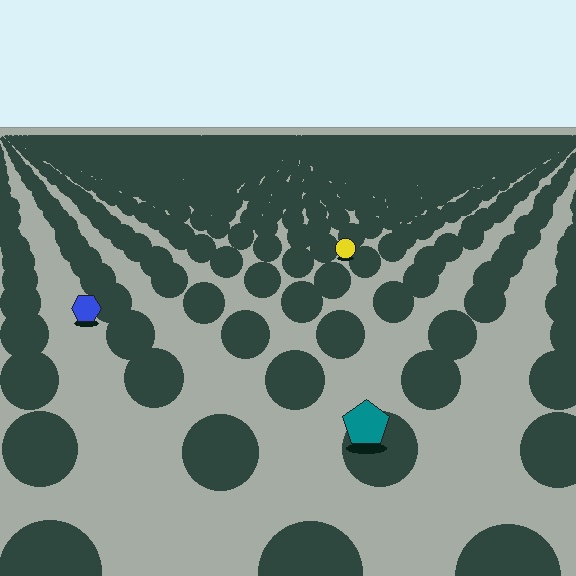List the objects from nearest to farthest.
From nearest to farthest: the teal pentagon, the blue hexagon, the yellow circle.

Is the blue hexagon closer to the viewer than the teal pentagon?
No. The teal pentagon is closer — you can tell from the texture gradient: the ground texture is coarser near it.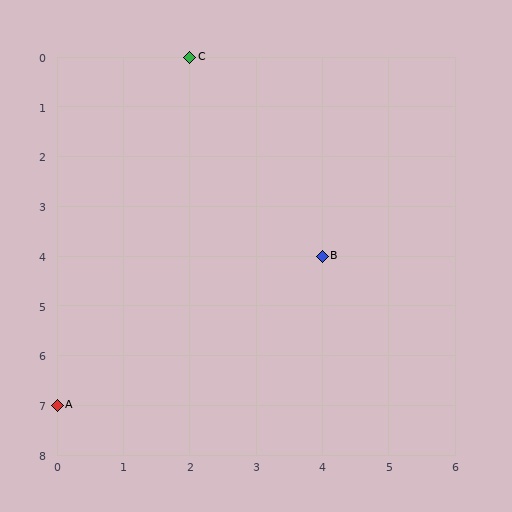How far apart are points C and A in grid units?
Points C and A are 2 columns and 7 rows apart (about 7.3 grid units diagonally).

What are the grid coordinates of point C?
Point C is at grid coordinates (2, 0).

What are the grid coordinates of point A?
Point A is at grid coordinates (0, 7).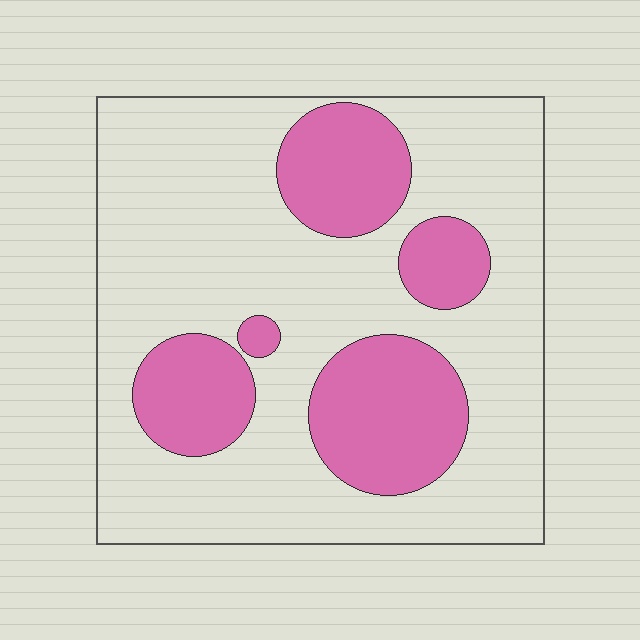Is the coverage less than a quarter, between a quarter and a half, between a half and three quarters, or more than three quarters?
Between a quarter and a half.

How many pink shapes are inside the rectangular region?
5.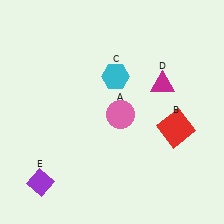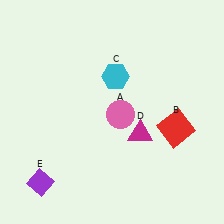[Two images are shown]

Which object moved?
The magenta triangle (D) moved down.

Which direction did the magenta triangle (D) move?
The magenta triangle (D) moved down.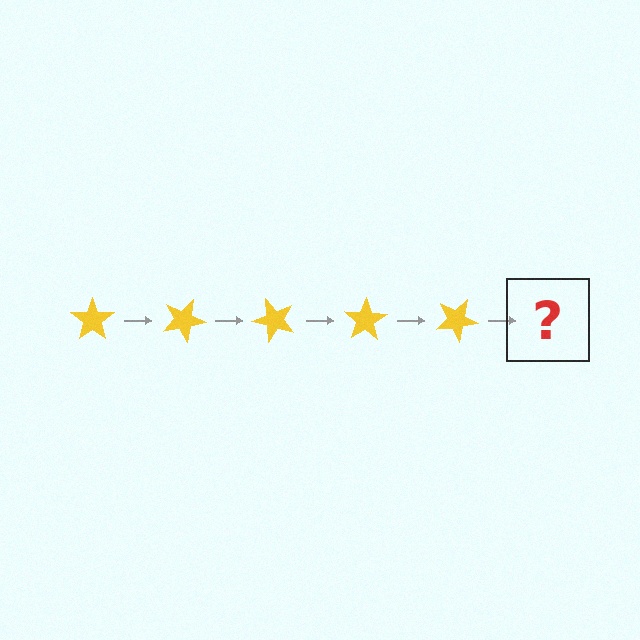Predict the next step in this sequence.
The next step is a yellow star rotated 125 degrees.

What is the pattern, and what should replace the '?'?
The pattern is that the star rotates 25 degrees each step. The '?' should be a yellow star rotated 125 degrees.